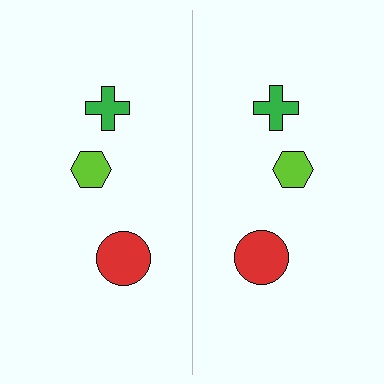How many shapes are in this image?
There are 6 shapes in this image.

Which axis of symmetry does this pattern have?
The pattern has a vertical axis of symmetry running through the center of the image.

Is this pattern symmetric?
Yes, this pattern has bilateral (reflection) symmetry.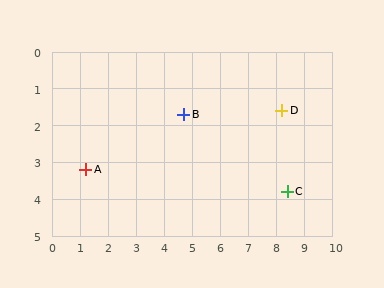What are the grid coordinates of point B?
Point B is at approximately (4.7, 1.7).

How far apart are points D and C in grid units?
Points D and C are about 2.2 grid units apart.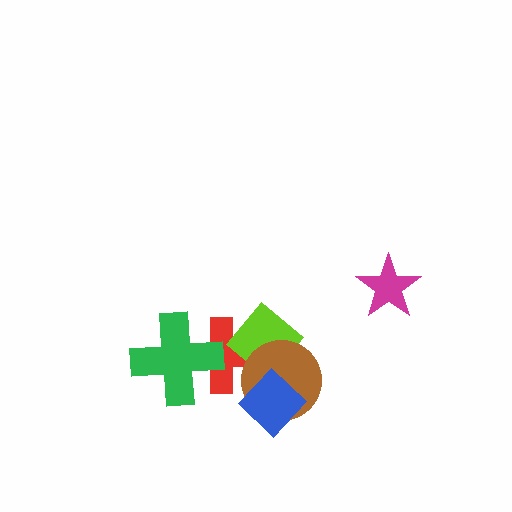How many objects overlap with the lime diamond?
3 objects overlap with the lime diamond.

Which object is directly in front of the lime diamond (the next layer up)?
The brown circle is directly in front of the lime diamond.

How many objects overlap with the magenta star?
0 objects overlap with the magenta star.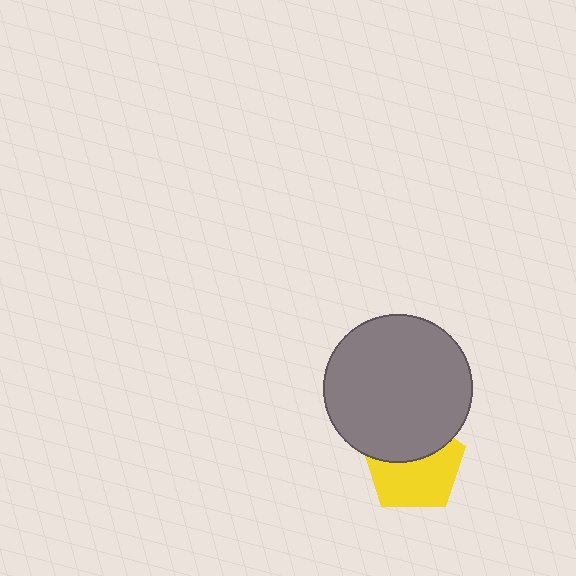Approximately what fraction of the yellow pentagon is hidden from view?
Roughly 40% of the yellow pentagon is hidden behind the gray circle.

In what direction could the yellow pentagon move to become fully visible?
The yellow pentagon could move down. That would shift it out from behind the gray circle entirely.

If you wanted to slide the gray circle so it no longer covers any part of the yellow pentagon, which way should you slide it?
Slide it up — that is the most direct way to separate the two shapes.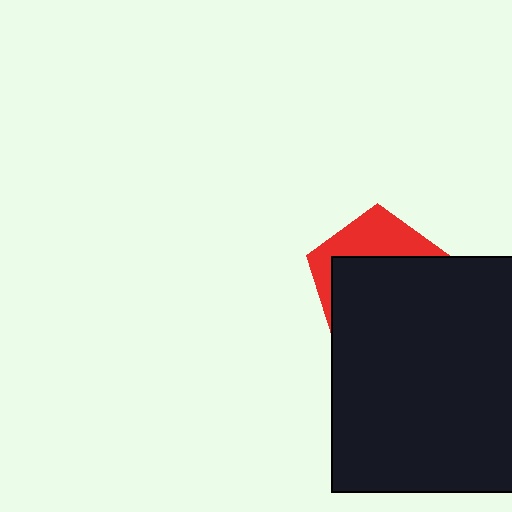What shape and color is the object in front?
The object in front is a black square.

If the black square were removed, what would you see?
You would see the complete red pentagon.